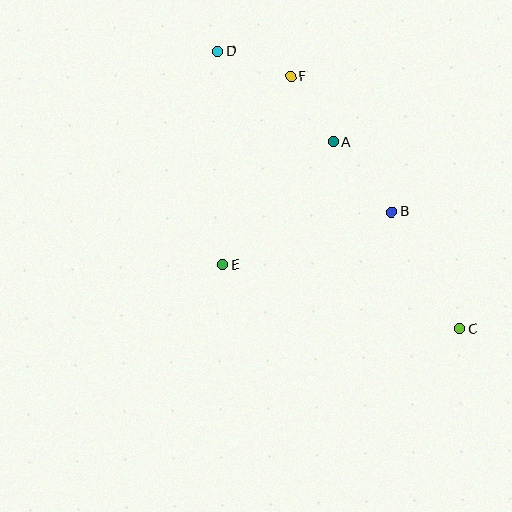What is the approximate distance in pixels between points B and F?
The distance between B and F is approximately 169 pixels.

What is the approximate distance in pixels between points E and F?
The distance between E and F is approximately 200 pixels.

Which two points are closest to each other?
Points D and F are closest to each other.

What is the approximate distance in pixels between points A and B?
The distance between A and B is approximately 92 pixels.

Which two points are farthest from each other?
Points C and D are farthest from each other.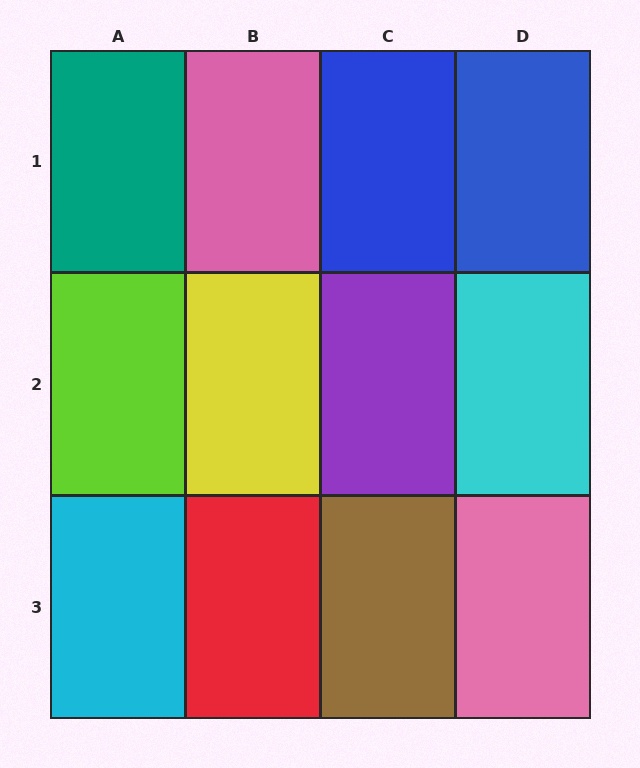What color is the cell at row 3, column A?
Cyan.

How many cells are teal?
1 cell is teal.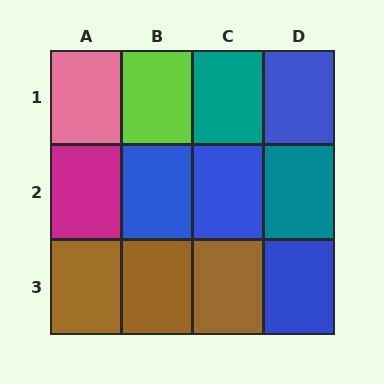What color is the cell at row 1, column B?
Lime.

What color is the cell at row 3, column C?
Brown.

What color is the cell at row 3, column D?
Blue.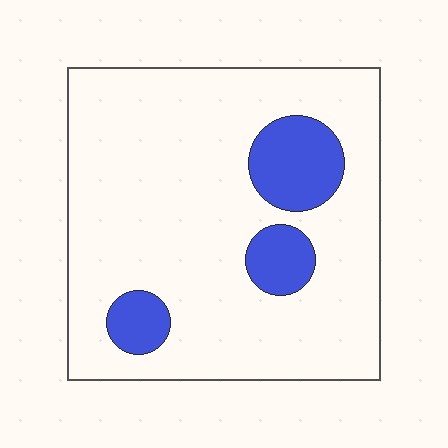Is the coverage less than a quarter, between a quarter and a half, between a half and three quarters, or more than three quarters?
Less than a quarter.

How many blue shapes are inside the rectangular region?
3.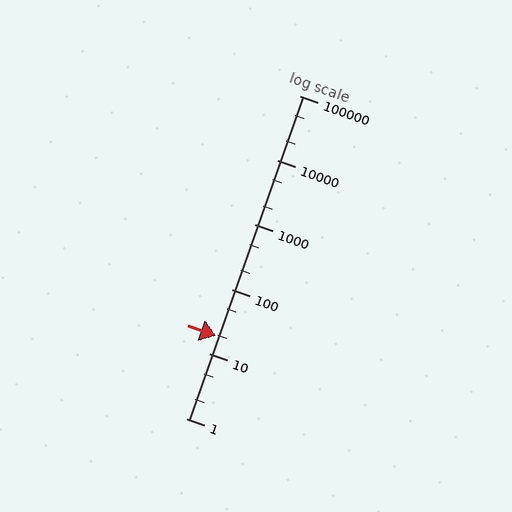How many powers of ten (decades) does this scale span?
The scale spans 5 decades, from 1 to 100000.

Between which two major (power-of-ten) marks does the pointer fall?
The pointer is between 10 and 100.